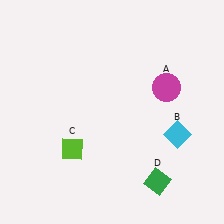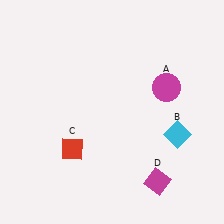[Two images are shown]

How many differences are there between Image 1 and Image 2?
There are 2 differences between the two images.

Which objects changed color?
C changed from lime to red. D changed from green to magenta.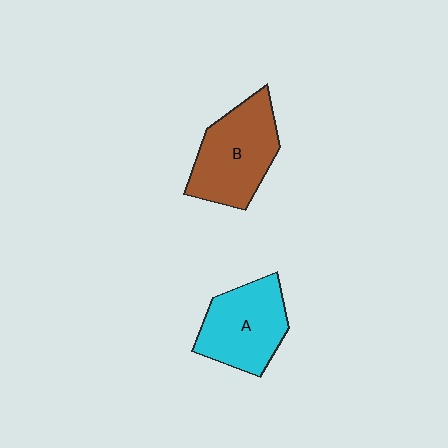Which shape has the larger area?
Shape B (brown).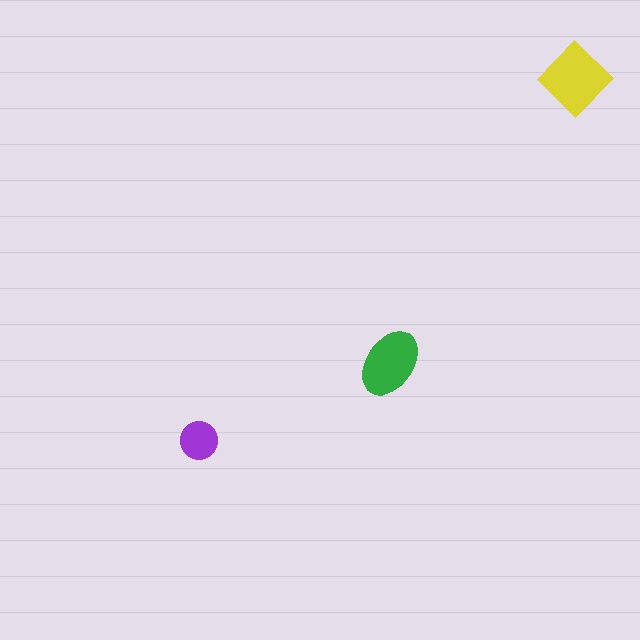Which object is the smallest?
The purple circle.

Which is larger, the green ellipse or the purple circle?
The green ellipse.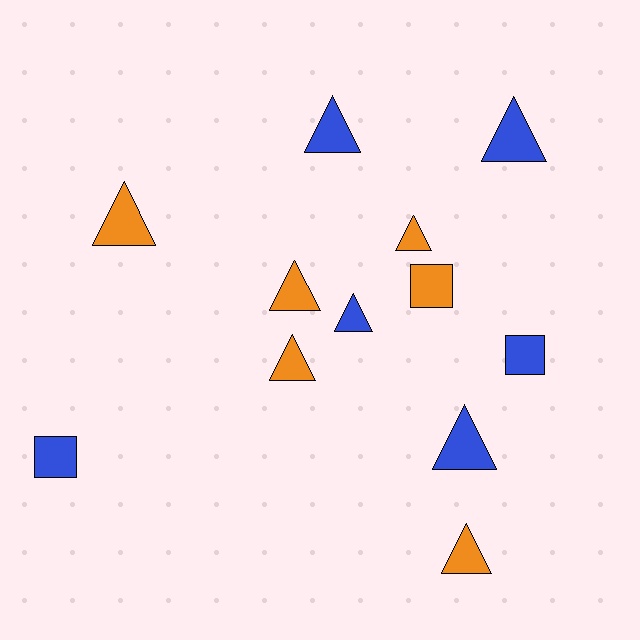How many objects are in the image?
There are 12 objects.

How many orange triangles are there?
There are 5 orange triangles.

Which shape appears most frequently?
Triangle, with 9 objects.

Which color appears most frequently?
Blue, with 6 objects.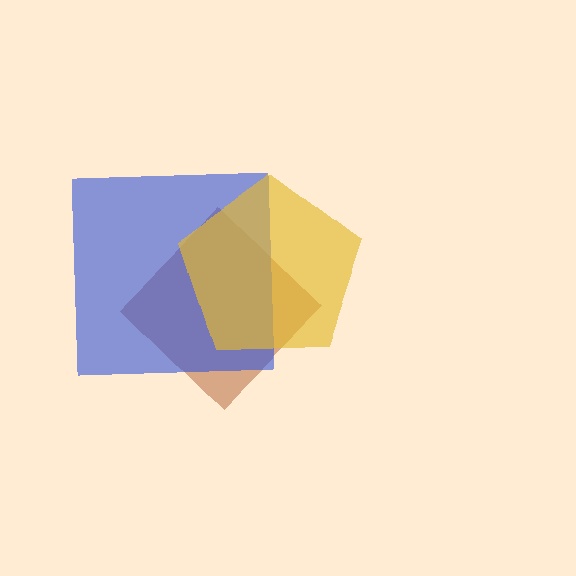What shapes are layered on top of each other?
The layered shapes are: a brown diamond, a blue square, a yellow pentagon.